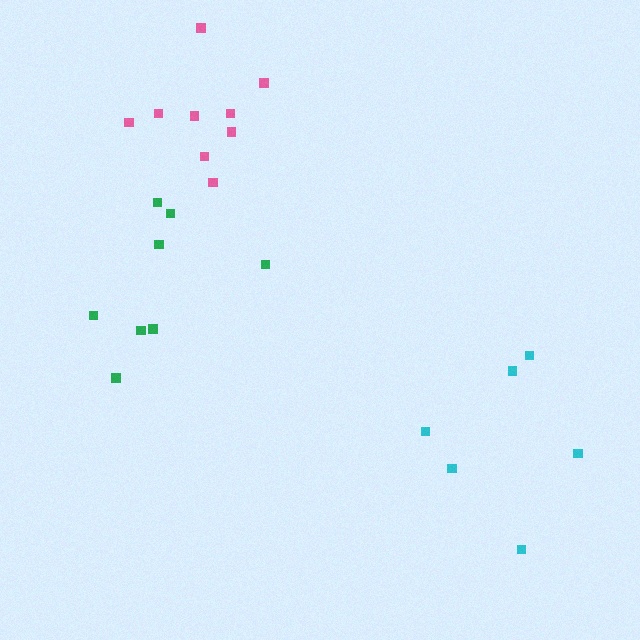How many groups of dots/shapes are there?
There are 3 groups.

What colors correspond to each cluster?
The clusters are colored: cyan, pink, green.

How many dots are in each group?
Group 1: 6 dots, Group 2: 9 dots, Group 3: 8 dots (23 total).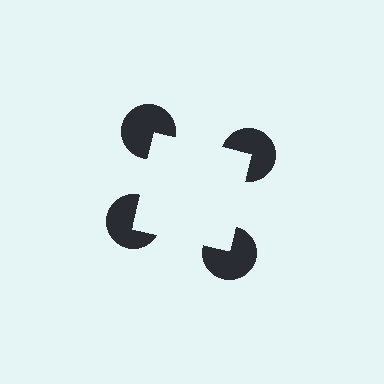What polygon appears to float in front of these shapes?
An illusory square — its edges are inferred from the aligned wedge cuts in the pac-man discs, not physically drawn.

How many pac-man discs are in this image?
There are 4 — one at each vertex of the illusory square.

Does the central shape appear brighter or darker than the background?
It typically appears slightly brighter than the background, even though no actual brightness change is drawn.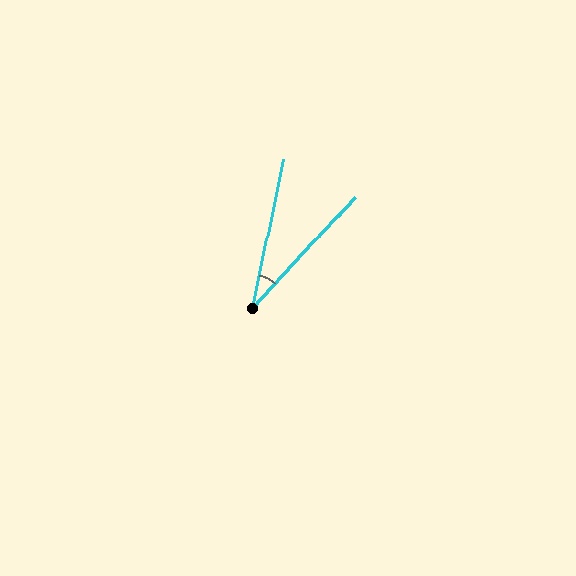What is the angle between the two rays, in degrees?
Approximately 31 degrees.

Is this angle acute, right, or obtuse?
It is acute.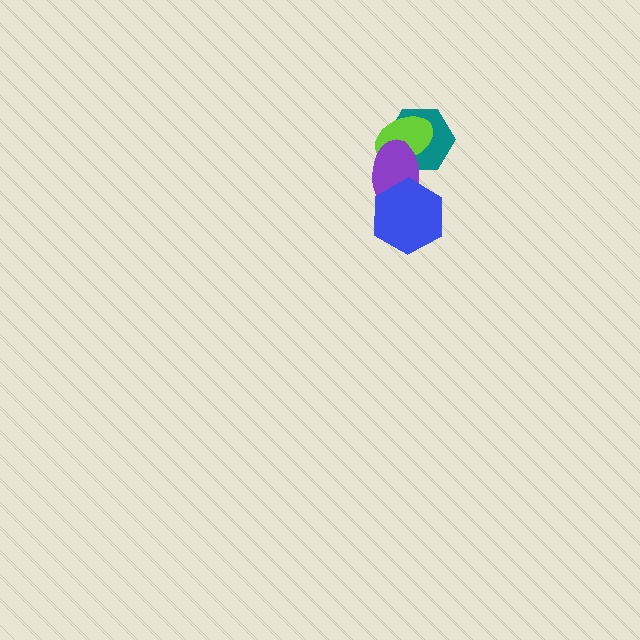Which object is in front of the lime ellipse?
The purple ellipse is in front of the lime ellipse.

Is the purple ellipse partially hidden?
Yes, it is partially covered by another shape.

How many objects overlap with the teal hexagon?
2 objects overlap with the teal hexagon.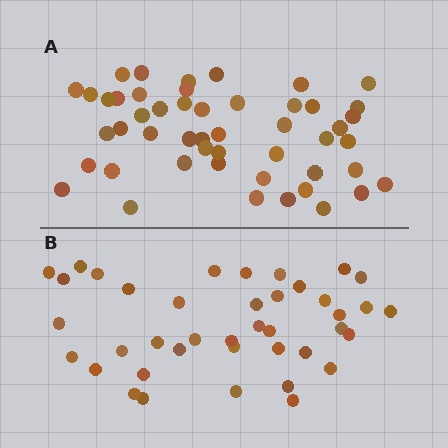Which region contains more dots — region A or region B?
Region A (the top region) has more dots.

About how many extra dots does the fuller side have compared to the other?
Region A has roughly 8 or so more dots than region B.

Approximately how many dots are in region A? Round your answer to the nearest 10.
About 50 dots. (The exact count is 49, which rounds to 50.)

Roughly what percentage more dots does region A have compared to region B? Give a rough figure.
About 20% more.